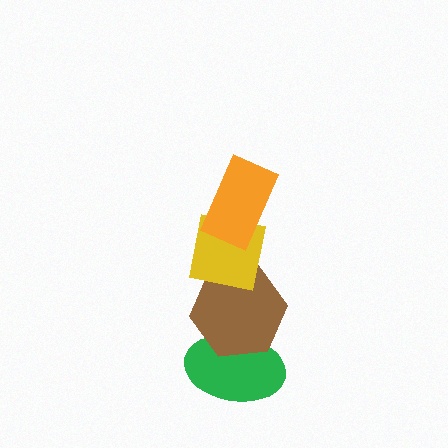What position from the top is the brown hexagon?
The brown hexagon is 3rd from the top.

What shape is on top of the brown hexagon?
The yellow square is on top of the brown hexagon.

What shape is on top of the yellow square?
The orange rectangle is on top of the yellow square.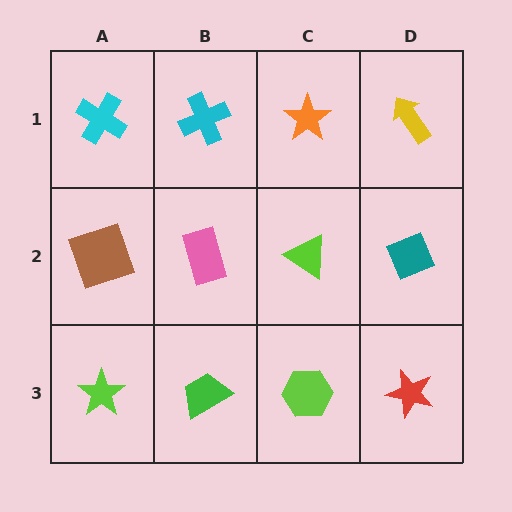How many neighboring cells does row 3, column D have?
2.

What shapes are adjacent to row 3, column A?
A brown square (row 2, column A), a green trapezoid (row 3, column B).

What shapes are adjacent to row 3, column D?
A teal diamond (row 2, column D), a lime hexagon (row 3, column C).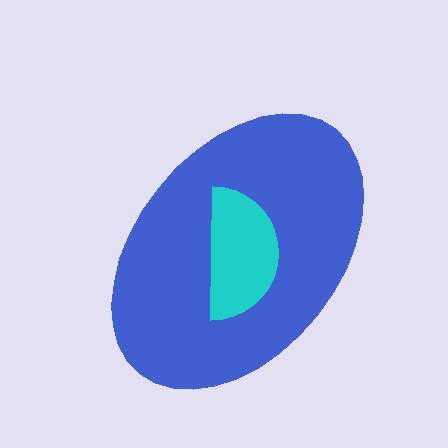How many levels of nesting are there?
2.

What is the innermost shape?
The cyan semicircle.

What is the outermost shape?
The blue ellipse.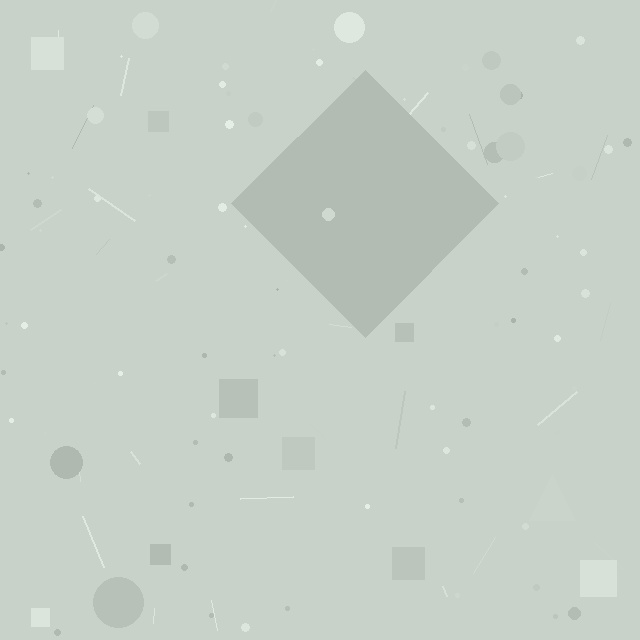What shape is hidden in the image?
A diamond is hidden in the image.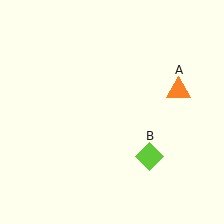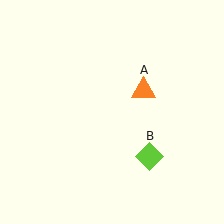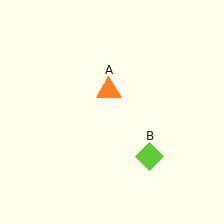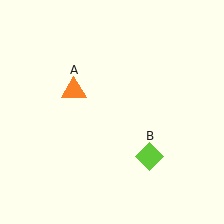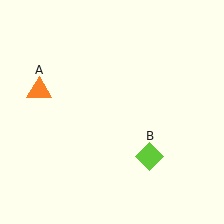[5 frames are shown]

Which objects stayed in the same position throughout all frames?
Lime diamond (object B) remained stationary.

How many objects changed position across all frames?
1 object changed position: orange triangle (object A).